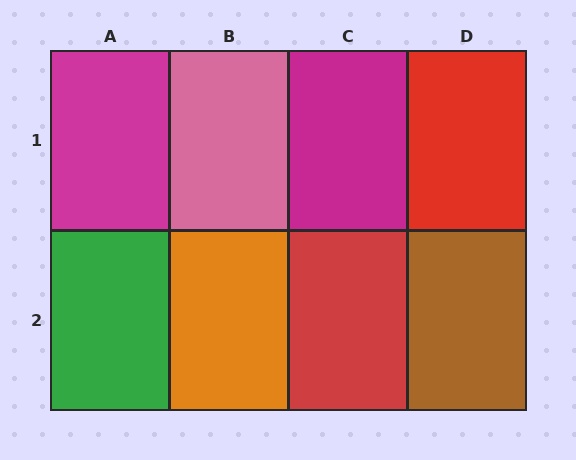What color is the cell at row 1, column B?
Pink.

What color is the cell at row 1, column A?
Magenta.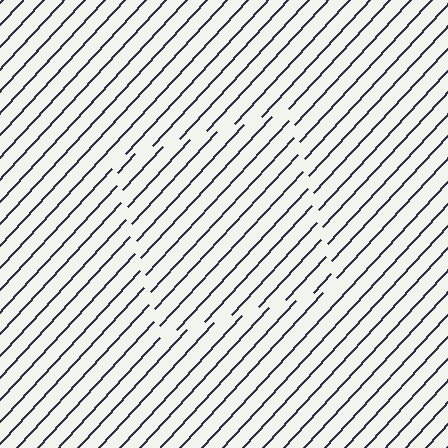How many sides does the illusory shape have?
4 sides — the line-ends trace a square.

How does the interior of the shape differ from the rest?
The interior of the shape contains the same grating, shifted by half a period — the contour is defined by the phase discontinuity where line-ends from the inner and outer gratings abut.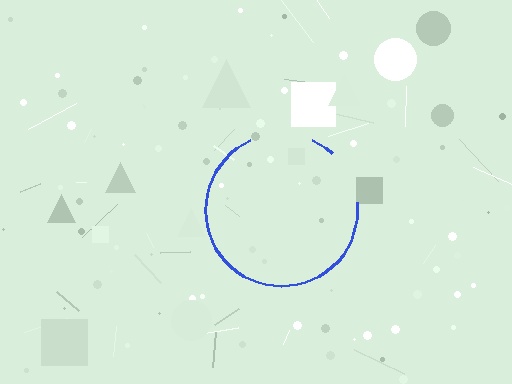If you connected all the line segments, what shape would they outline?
They would outline a circle.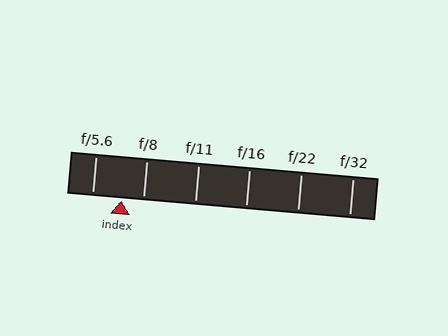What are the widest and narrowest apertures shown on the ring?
The widest aperture shown is f/5.6 and the narrowest is f/32.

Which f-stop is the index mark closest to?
The index mark is closest to f/8.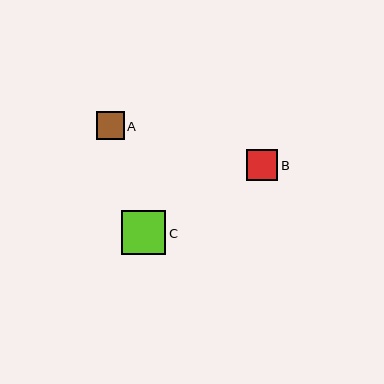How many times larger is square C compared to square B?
Square C is approximately 1.4 times the size of square B.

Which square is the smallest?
Square A is the smallest with a size of approximately 28 pixels.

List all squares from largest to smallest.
From largest to smallest: C, B, A.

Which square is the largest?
Square C is the largest with a size of approximately 44 pixels.